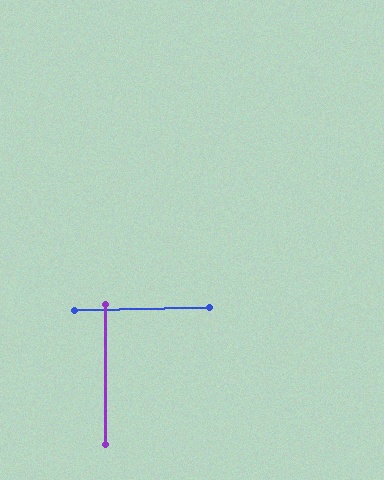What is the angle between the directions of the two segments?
Approximately 89 degrees.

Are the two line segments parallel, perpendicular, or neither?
Perpendicular — they meet at approximately 89°.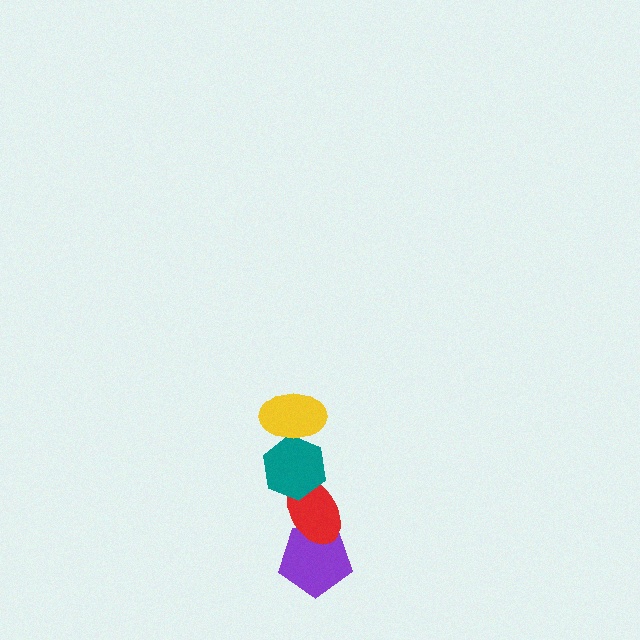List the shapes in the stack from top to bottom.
From top to bottom: the yellow ellipse, the teal hexagon, the red ellipse, the purple pentagon.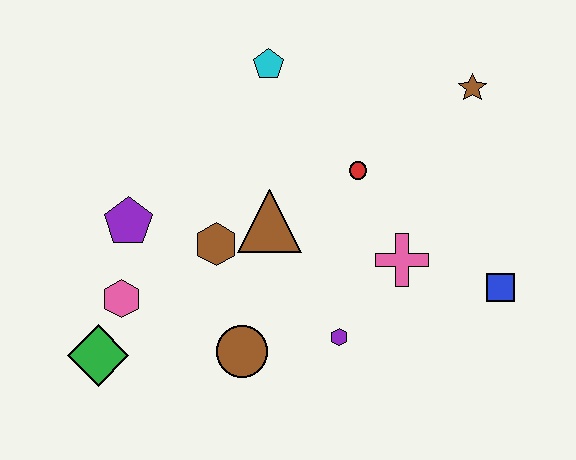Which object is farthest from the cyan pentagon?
The green diamond is farthest from the cyan pentagon.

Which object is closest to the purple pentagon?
The pink hexagon is closest to the purple pentagon.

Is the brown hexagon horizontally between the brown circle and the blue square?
No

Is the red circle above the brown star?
No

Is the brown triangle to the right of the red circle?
No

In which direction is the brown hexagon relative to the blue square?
The brown hexagon is to the left of the blue square.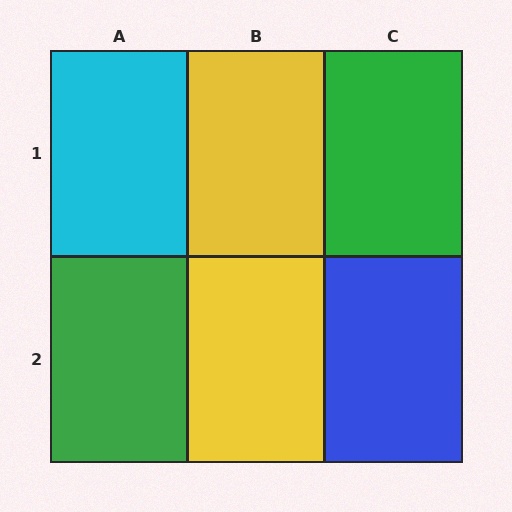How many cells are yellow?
2 cells are yellow.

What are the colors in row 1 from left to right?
Cyan, yellow, green.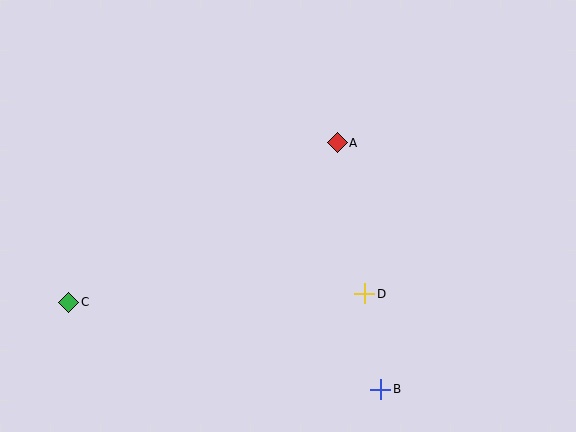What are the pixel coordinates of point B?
Point B is at (381, 389).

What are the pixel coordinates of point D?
Point D is at (365, 294).